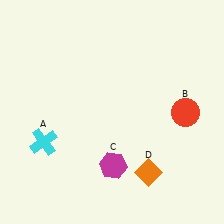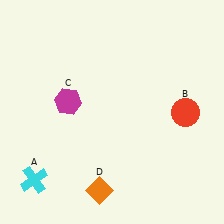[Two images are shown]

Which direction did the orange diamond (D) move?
The orange diamond (D) moved left.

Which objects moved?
The objects that moved are: the cyan cross (A), the magenta hexagon (C), the orange diamond (D).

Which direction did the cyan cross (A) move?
The cyan cross (A) moved down.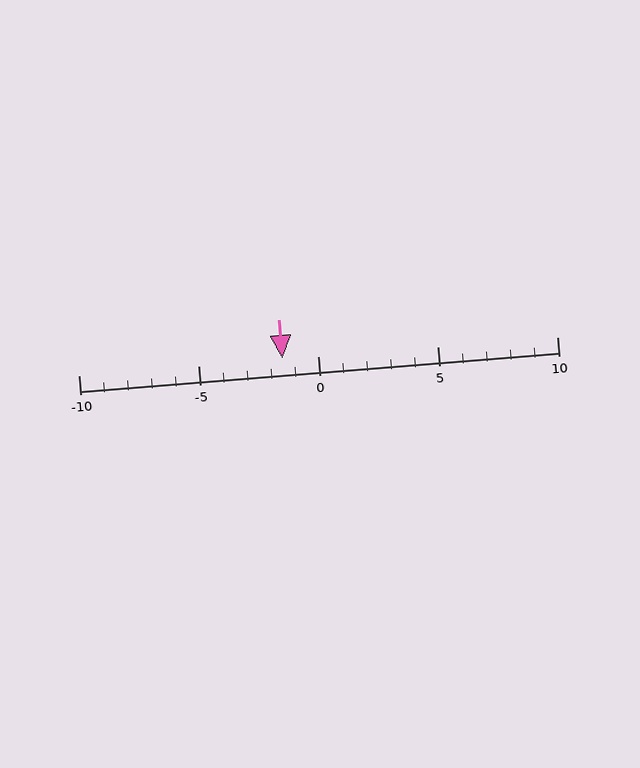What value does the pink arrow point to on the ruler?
The pink arrow points to approximately -2.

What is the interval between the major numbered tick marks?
The major tick marks are spaced 5 units apart.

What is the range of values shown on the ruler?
The ruler shows values from -10 to 10.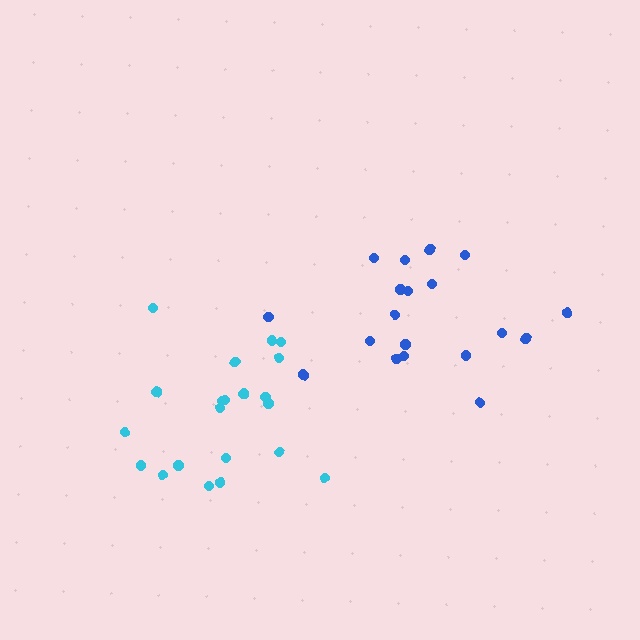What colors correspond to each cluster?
The clusters are colored: blue, cyan.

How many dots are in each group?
Group 1: 19 dots, Group 2: 21 dots (40 total).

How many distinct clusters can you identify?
There are 2 distinct clusters.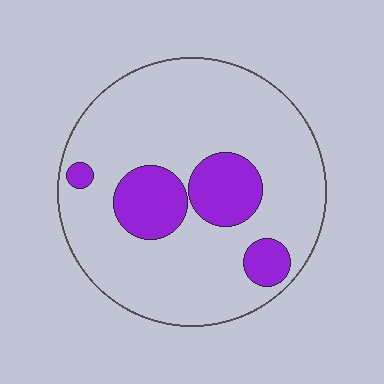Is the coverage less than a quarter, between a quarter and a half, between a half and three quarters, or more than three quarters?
Less than a quarter.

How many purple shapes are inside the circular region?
4.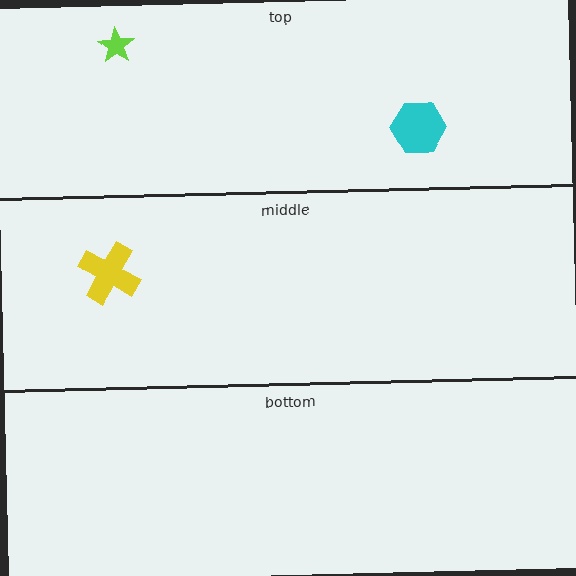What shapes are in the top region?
The lime star, the cyan hexagon.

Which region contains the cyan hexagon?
The top region.